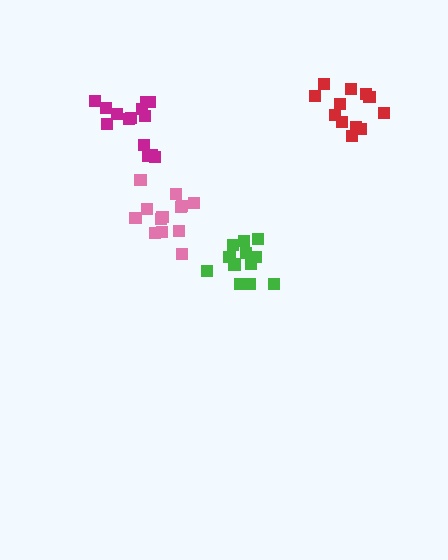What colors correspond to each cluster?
The clusters are colored: green, magenta, red, pink.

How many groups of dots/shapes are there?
There are 4 groups.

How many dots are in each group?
Group 1: 12 dots, Group 2: 14 dots, Group 3: 13 dots, Group 4: 13 dots (52 total).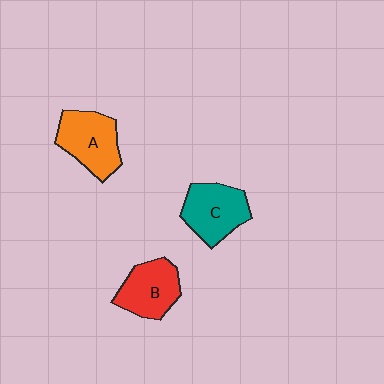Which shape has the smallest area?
Shape B (red).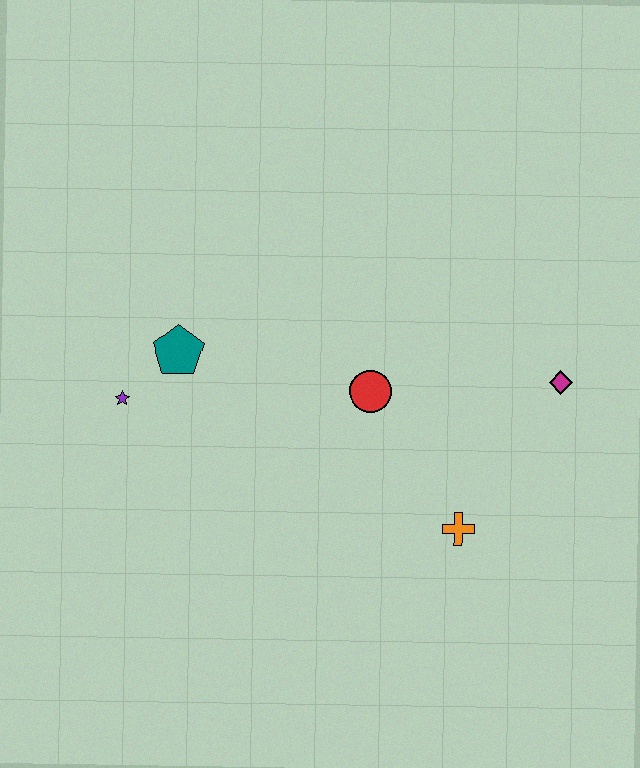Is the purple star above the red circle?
No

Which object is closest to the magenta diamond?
The orange cross is closest to the magenta diamond.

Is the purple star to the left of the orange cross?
Yes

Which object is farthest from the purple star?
The magenta diamond is farthest from the purple star.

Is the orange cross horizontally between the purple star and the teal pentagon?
No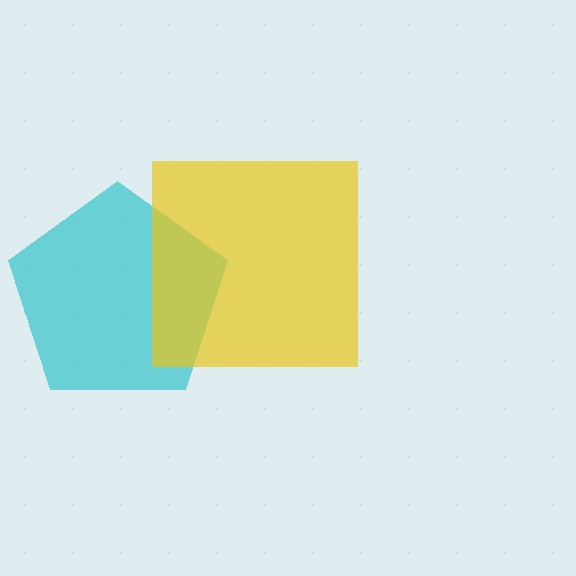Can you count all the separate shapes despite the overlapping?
Yes, there are 2 separate shapes.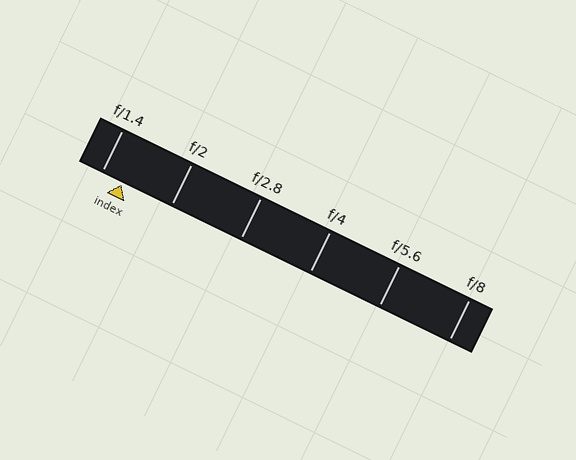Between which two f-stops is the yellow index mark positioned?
The index mark is between f/1.4 and f/2.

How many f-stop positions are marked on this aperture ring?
There are 6 f-stop positions marked.